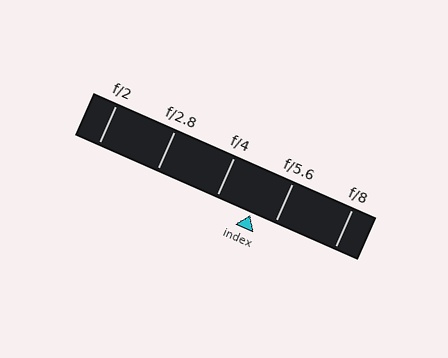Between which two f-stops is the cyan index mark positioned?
The index mark is between f/4 and f/5.6.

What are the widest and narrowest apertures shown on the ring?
The widest aperture shown is f/2 and the narrowest is f/8.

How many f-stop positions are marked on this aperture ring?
There are 5 f-stop positions marked.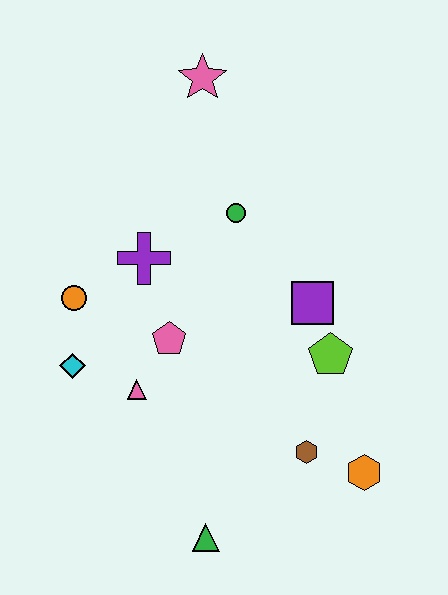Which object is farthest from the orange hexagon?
The pink star is farthest from the orange hexagon.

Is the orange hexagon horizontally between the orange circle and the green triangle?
No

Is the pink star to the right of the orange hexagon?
No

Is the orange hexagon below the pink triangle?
Yes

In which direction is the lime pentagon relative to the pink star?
The lime pentagon is below the pink star.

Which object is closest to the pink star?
The green circle is closest to the pink star.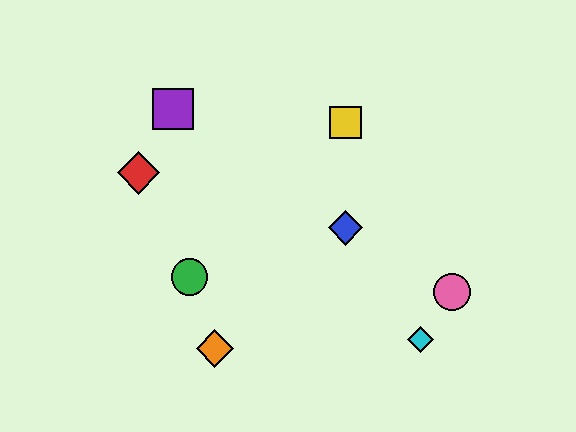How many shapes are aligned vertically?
2 shapes (the blue diamond, the yellow square) are aligned vertically.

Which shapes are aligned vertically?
The blue diamond, the yellow square are aligned vertically.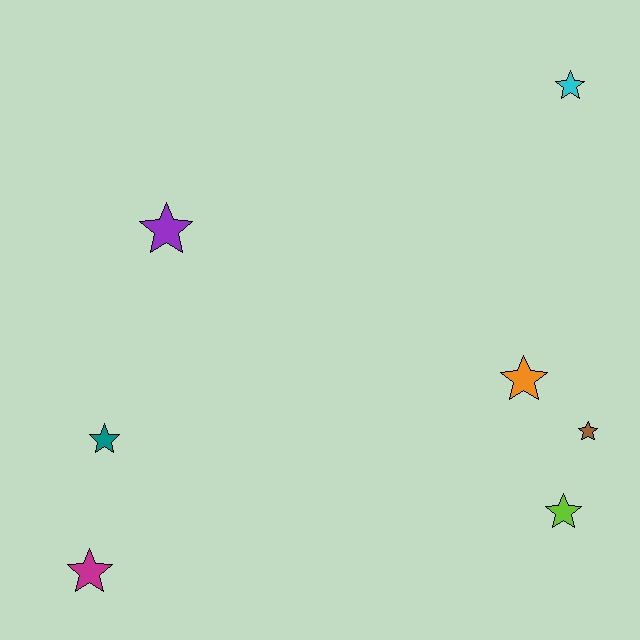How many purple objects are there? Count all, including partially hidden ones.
There is 1 purple object.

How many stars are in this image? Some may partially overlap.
There are 7 stars.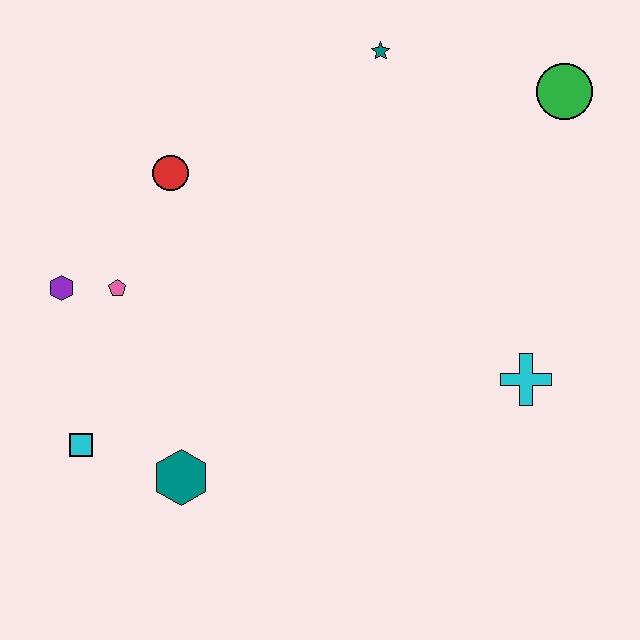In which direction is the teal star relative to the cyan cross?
The teal star is above the cyan cross.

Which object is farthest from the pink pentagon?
The green circle is farthest from the pink pentagon.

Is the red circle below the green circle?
Yes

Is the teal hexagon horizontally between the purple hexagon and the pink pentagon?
No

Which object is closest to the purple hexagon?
The pink pentagon is closest to the purple hexagon.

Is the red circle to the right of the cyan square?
Yes